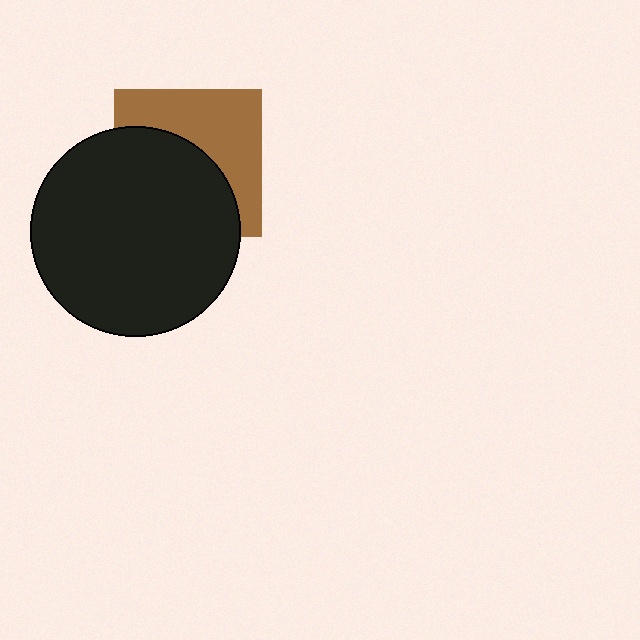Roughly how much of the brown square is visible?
About half of it is visible (roughly 46%).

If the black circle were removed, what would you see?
You would see the complete brown square.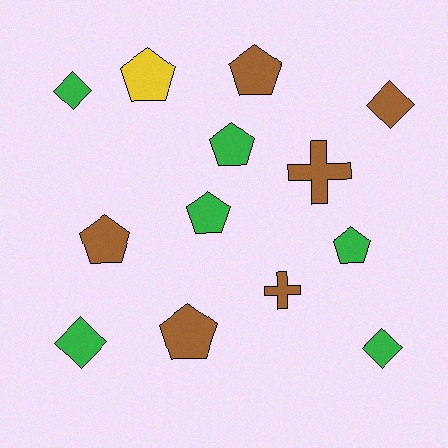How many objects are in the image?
There are 13 objects.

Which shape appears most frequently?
Pentagon, with 7 objects.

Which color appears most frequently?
Green, with 6 objects.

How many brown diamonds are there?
There is 1 brown diamond.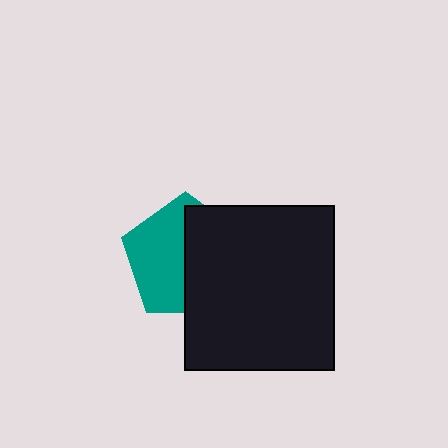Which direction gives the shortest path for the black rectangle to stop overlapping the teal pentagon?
Moving right gives the shortest separation.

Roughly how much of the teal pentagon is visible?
About half of it is visible (roughly 50%).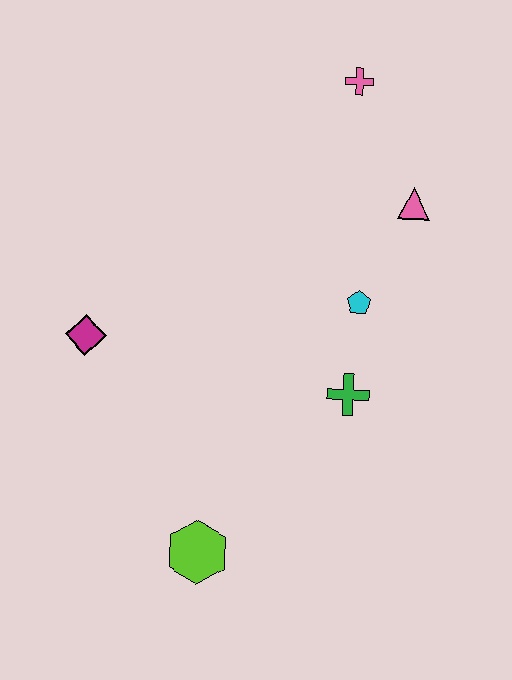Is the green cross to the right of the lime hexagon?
Yes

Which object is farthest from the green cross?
The pink cross is farthest from the green cross.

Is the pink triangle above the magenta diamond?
Yes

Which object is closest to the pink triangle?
The cyan pentagon is closest to the pink triangle.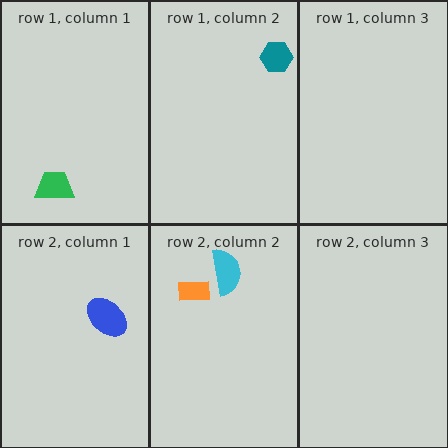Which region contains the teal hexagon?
The row 1, column 2 region.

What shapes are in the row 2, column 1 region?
The blue ellipse.